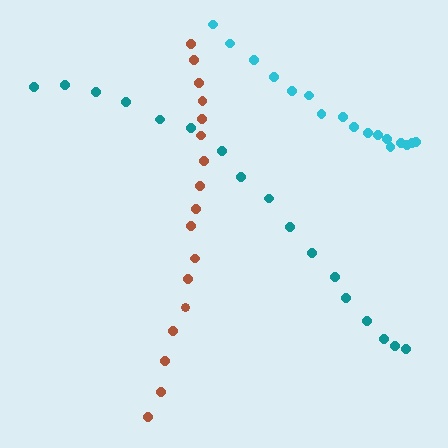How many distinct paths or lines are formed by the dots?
There are 3 distinct paths.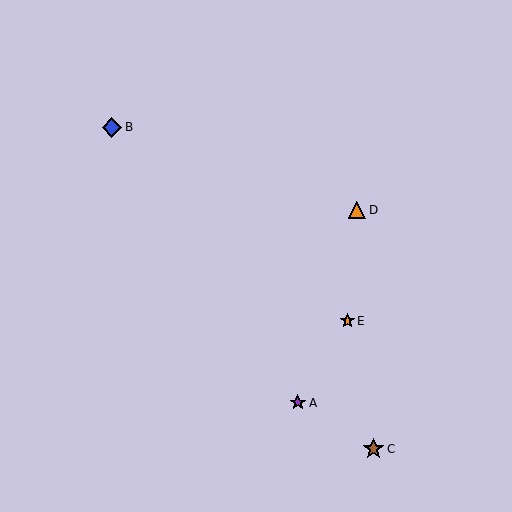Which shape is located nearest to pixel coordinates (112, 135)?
The blue diamond (labeled B) at (112, 127) is nearest to that location.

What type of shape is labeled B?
Shape B is a blue diamond.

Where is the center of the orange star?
The center of the orange star is at (347, 321).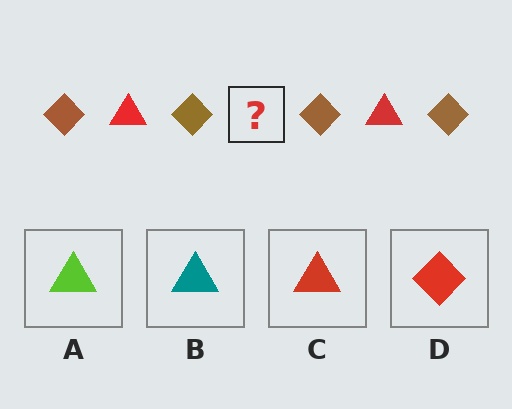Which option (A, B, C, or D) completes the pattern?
C.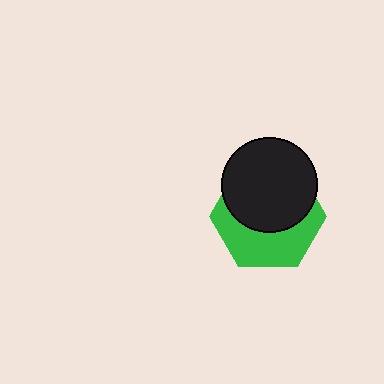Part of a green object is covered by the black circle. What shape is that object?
It is a hexagon.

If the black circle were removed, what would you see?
You would see the complete green hexagon.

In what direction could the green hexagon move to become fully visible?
The green hexagon could move down. That would shift it out from behind the black circle entirely.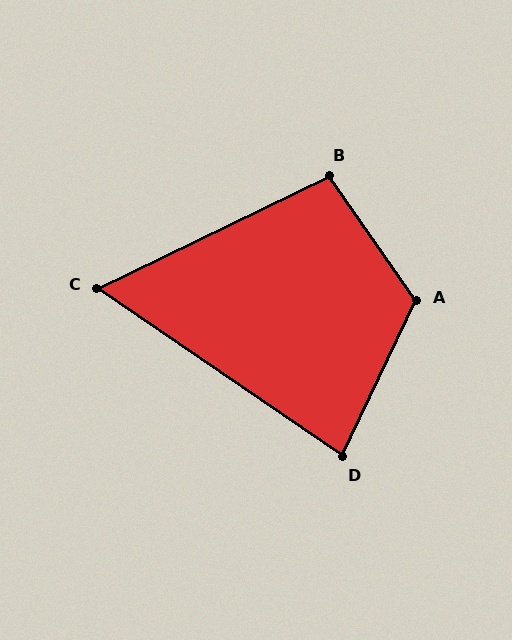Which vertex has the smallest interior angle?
C, at approximately 60 degrees.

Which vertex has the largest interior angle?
A, at approximately 120 degrees.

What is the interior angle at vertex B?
Approximately 99 degrees (obtuse).